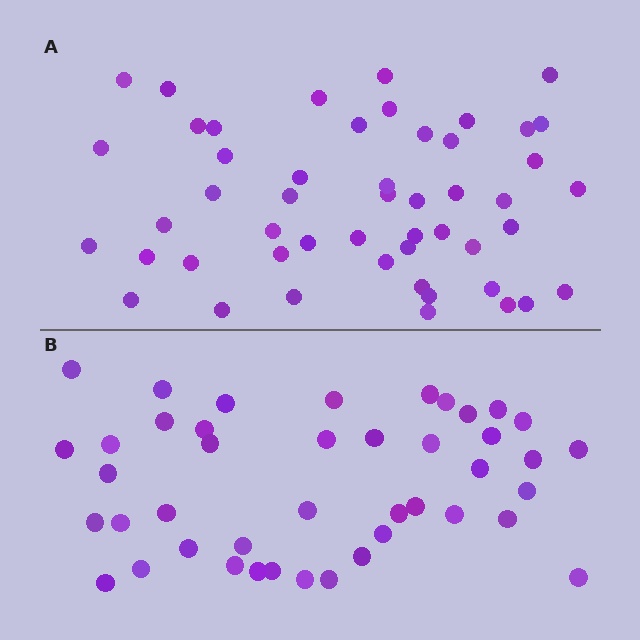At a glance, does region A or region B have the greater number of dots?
Region A (the top region) has more dots.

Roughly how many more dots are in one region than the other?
Region A has roughly 8 or so more dots than region B.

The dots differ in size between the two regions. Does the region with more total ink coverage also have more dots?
No. Region B has more total ink coverage because its dots are larger, but region A actually contains more individual dots. Total area can be misleading — the number of items is what matters here.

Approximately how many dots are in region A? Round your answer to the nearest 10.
About 50 dots.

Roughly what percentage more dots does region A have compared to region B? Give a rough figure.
About 15% more.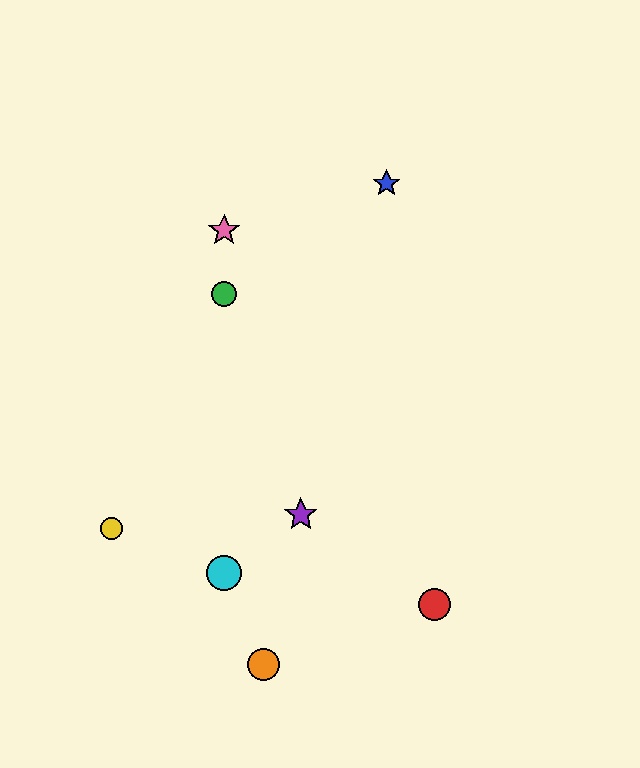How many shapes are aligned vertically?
3 shapes (the green circle, the cyan circle, the pink star) are aligned vertically.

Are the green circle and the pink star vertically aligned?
Yes, both are at x≈224.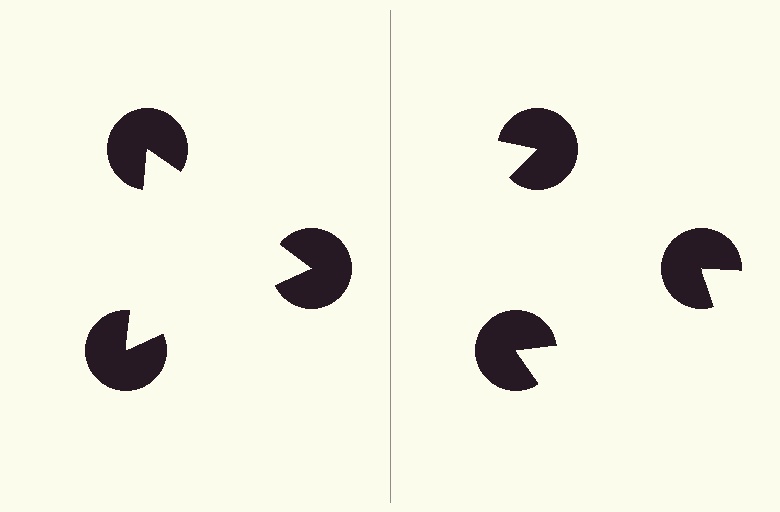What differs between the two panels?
The pac-man discs are positioned identically on both sides; only the wedge orientations differ. On the left they align to a triangle; on the right they are misaligned.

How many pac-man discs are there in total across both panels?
6 — 3 on each side.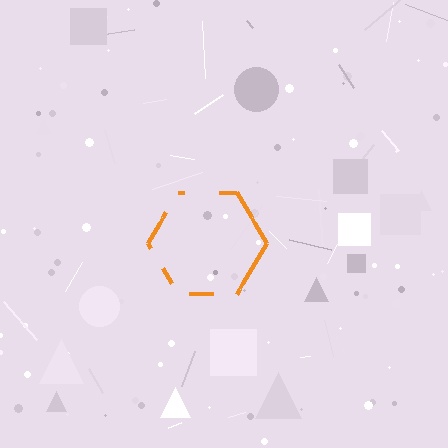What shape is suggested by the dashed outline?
The dashed outline suggests a hexagon.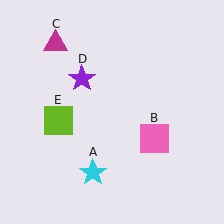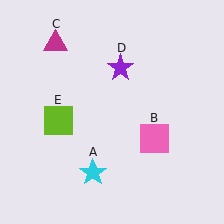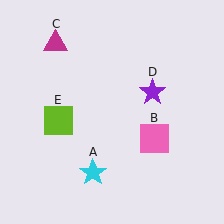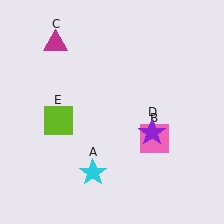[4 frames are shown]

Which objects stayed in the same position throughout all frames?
Cyan star (object A) and pink square (object B) and magenta triangle (object C) and lime square (object E) remained stationary.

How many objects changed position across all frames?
1 object changed position: purple star (object D).